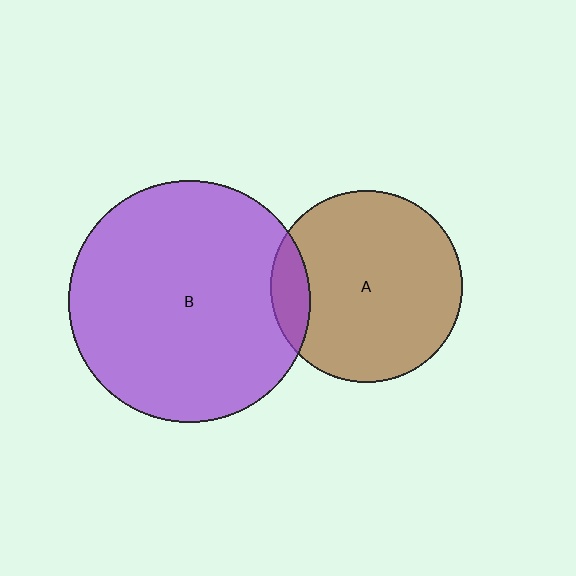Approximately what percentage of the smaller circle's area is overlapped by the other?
Approximately 10%.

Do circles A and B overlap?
Yes.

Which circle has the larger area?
Circle B (purple).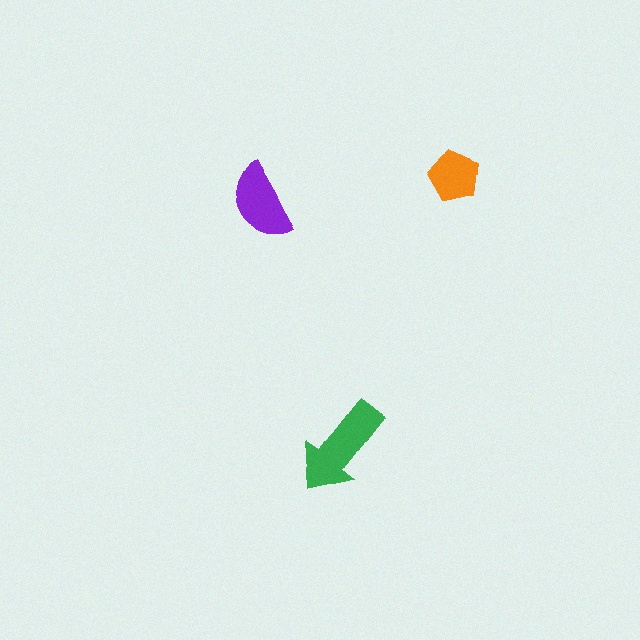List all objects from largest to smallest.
The green arrow, the purple semicircle, the orange pentagon.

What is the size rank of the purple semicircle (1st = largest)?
2nd.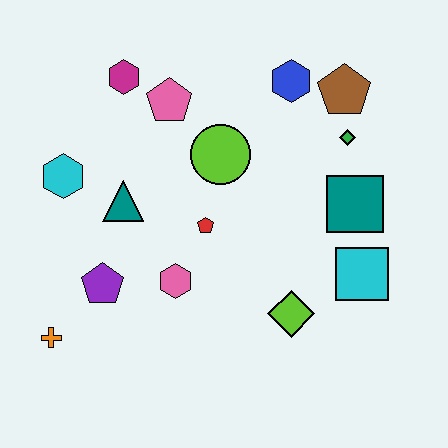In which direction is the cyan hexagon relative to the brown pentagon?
The cyan hexagon is to the left of the brown pentagon.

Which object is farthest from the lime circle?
The orange cross is farthest from the lime circle.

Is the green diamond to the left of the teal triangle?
No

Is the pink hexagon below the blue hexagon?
Yes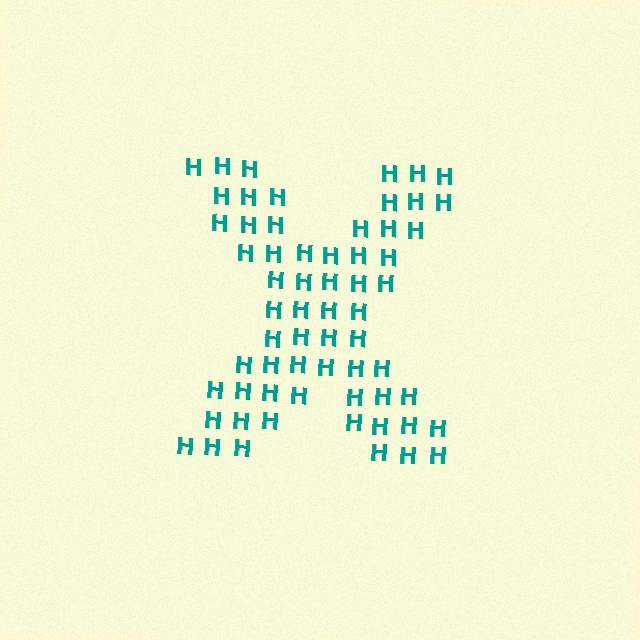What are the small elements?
The small elements are letter H's.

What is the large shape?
The large shape is the letter X.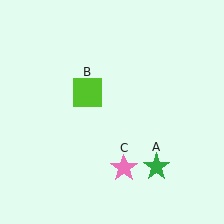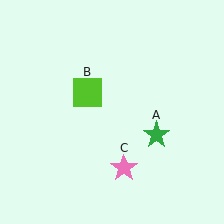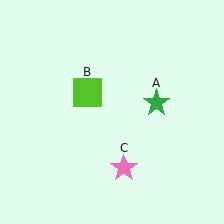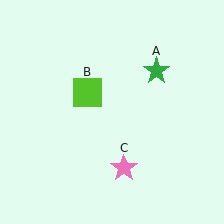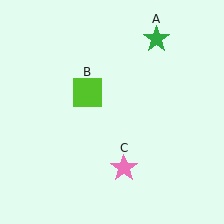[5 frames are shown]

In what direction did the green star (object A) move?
The green star (object A) moved up.